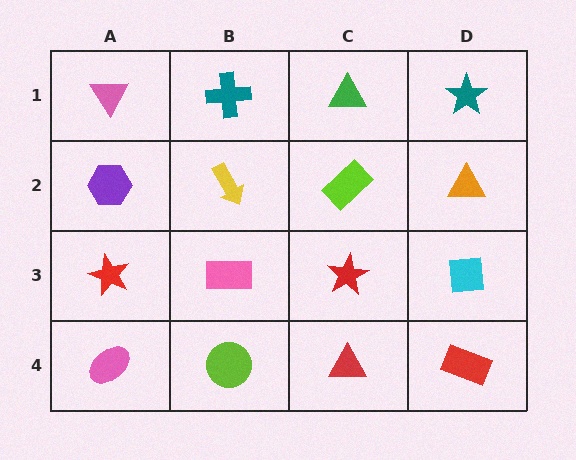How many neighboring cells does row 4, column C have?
3.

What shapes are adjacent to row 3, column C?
A lime rectangle (row 2, column C), a red triangle (row 4, column C), a pink rectangle (row 3, column B), a cyan square (row 3, column D).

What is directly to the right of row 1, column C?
A teal star.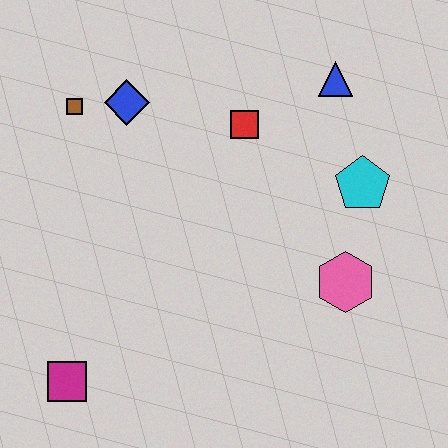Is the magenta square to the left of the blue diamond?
Yes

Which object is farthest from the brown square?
The pink hexagon is farthest from the brown square.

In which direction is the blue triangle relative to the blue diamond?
The blue triangle is to the right of the blue diamond.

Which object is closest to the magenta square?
The brown square is closest to the magenta square.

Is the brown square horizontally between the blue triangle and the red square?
No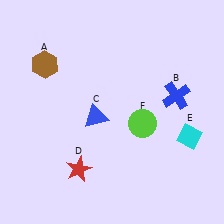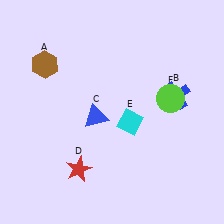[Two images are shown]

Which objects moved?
The objects that moved are: the cyan diamond (E), the lime circle (F).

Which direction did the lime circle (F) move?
The lime circle (F) moved right.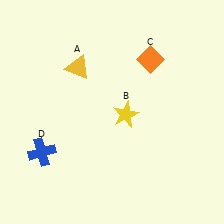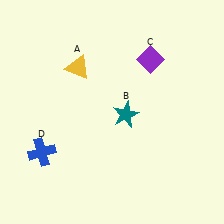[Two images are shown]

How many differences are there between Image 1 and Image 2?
There are 2 differences between the two images.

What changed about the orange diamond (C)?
In Image 1, C is orange. In Image 2, it changed to purple.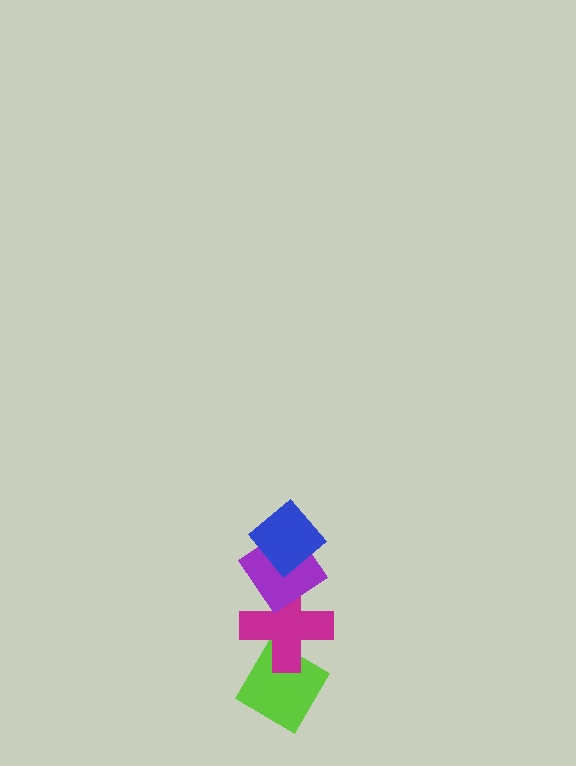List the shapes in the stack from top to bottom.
From top to bottom: the blue diamond, the purple diamond, the magenta cross, the lime diamond.